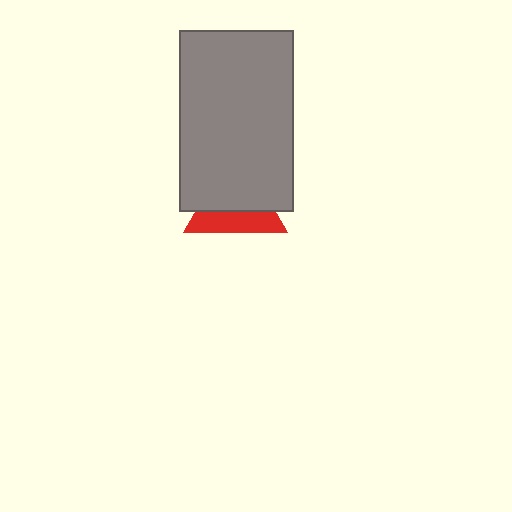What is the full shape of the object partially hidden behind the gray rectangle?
The partially hidden object is a red triangle.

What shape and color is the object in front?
The object in front is a gray rectangle.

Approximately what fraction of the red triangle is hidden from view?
Roughly 58% of the red triangle is hidden behind the gray rectangle.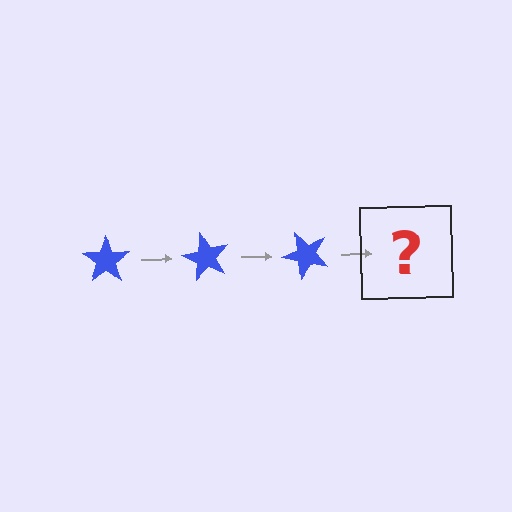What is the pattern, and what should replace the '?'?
The pattern is that the star rotates 60 degrees each step. The '?' should be a blue star rotated 180 degrees.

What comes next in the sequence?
The next element should be a blue star rotated 180 degrees.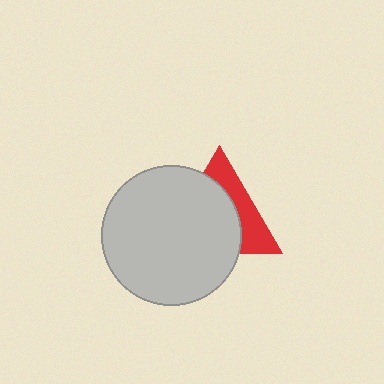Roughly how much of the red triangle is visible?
A small part of it is visible (roughly 37%).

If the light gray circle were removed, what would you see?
You would see the complete red triangle.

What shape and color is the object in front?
The object in front is a light gray circle.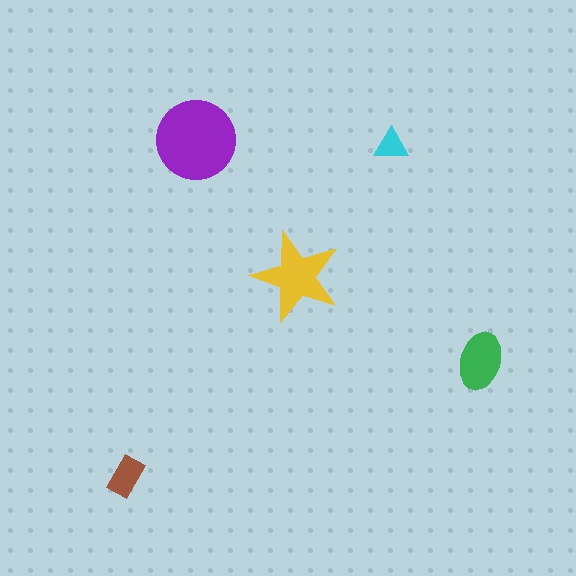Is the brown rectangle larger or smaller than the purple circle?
Smaller.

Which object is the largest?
The purple circle.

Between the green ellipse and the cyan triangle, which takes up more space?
The green ellipse.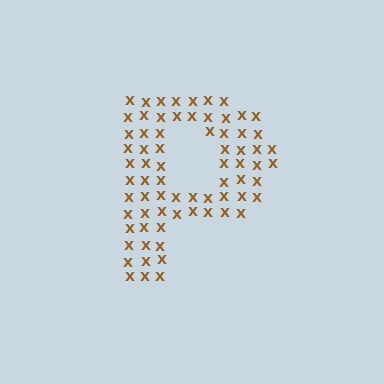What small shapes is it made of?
It is made of small letter X's.